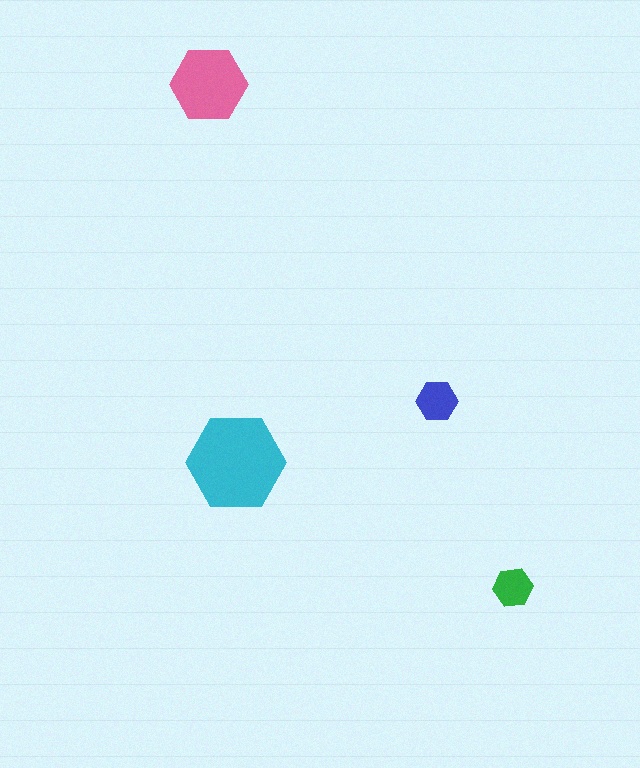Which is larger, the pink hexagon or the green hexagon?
The pink one.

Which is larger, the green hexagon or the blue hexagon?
The blue one.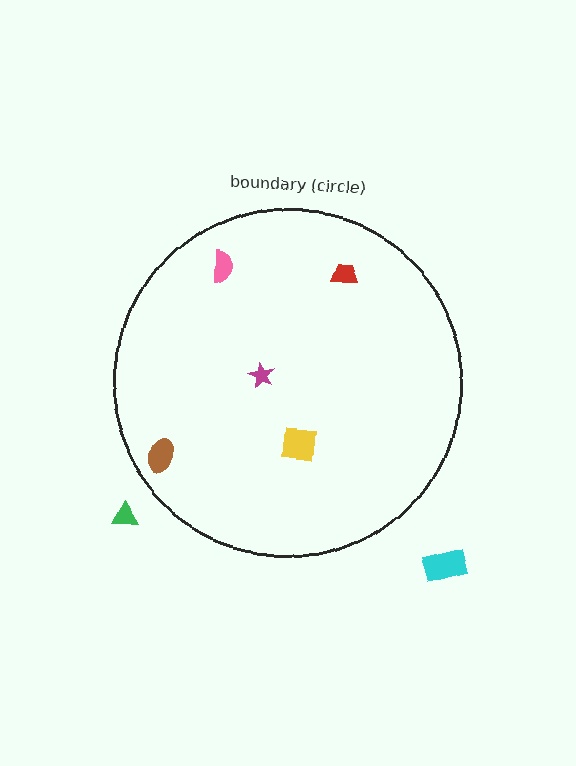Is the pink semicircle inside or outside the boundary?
Inside.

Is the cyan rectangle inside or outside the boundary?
Outside.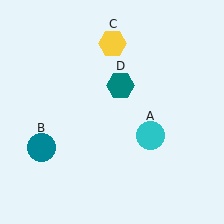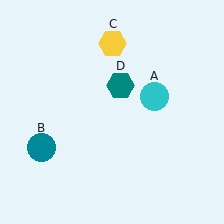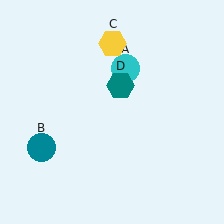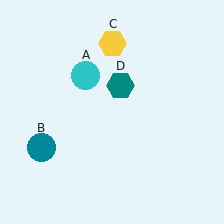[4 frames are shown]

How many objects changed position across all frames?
1 object changed position: cyan circle (object A).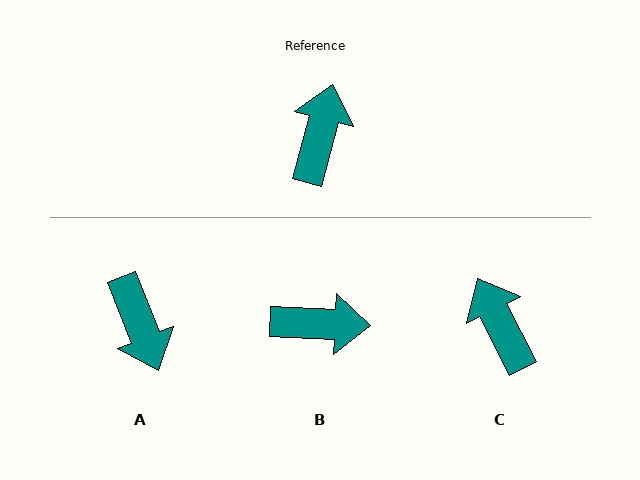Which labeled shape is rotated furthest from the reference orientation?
A, about 143 degrees away.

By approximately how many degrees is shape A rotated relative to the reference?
Approximately 143 degrees clockwise.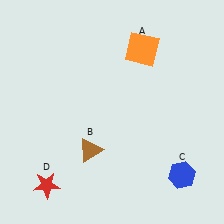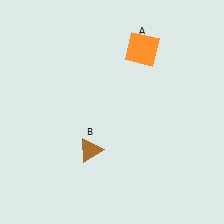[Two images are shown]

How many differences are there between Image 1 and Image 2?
There are 2 differences between the two images.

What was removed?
The red star (D), the blue hexagon (C) were removed in Image 2.